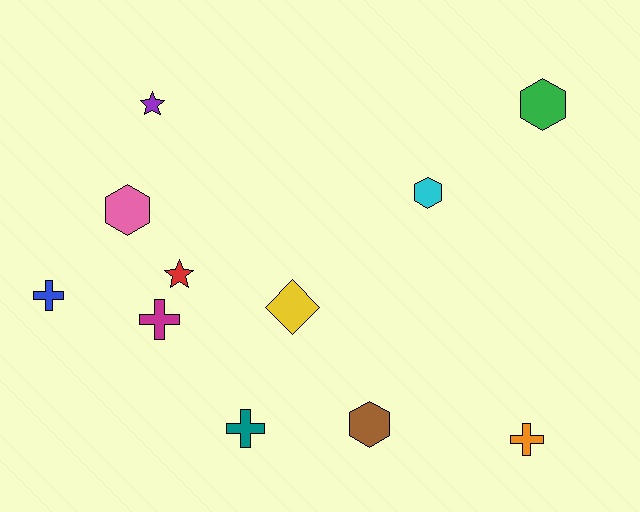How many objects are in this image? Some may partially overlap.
There are 11 objects.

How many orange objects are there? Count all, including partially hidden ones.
There is 1 orange object.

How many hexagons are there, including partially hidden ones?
There are 4 hexagons.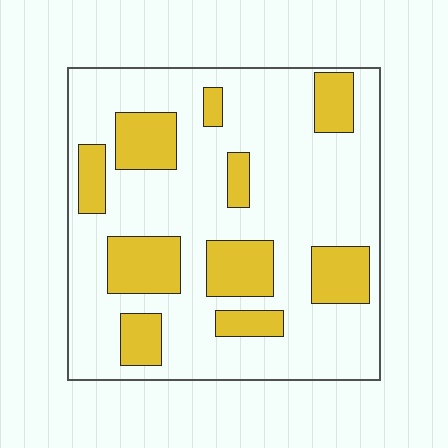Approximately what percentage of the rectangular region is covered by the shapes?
Approximately 25%.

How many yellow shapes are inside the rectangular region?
10.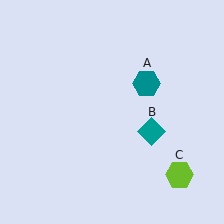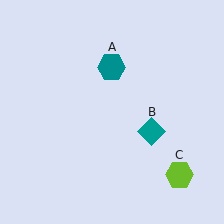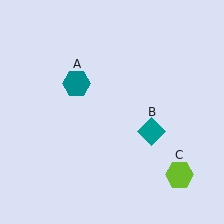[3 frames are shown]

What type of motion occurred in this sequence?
The teal hexagon (object A) rotated counterclockwise around the center of the scene.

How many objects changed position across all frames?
1 object changed position: teal hexagon (object A).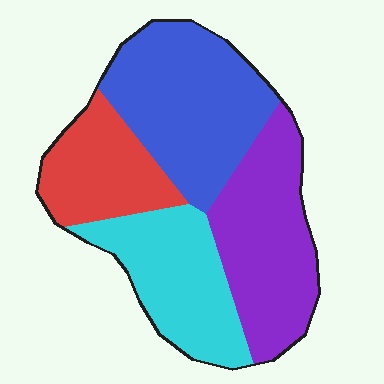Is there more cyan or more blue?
Blue.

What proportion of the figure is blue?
Blue covers about 30% of the figure.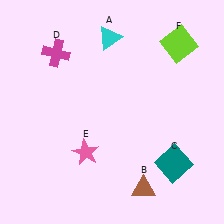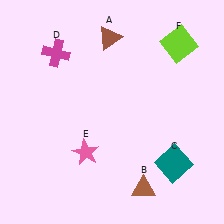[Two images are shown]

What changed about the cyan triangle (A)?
In Image 1, A is cyan. In Image 2, it changed to brown.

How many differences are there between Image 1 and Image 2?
There is 1 difference between the two images.